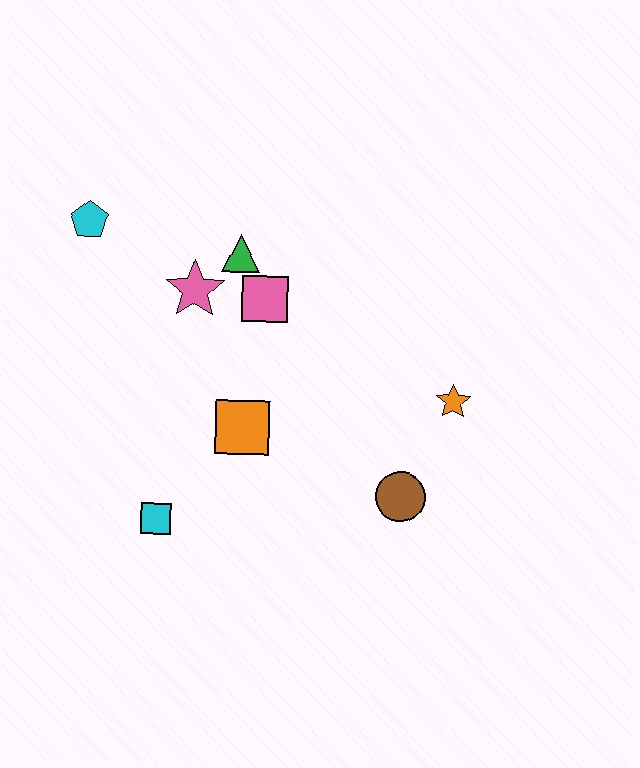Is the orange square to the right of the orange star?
No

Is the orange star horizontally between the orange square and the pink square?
No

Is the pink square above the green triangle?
No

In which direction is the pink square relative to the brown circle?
The pink square is above the brown circle.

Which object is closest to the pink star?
The green triangle is closest to the pink star.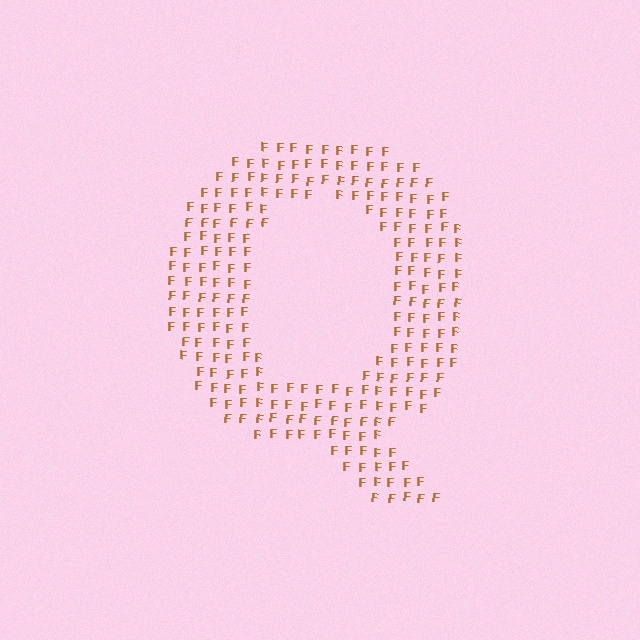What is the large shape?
The large shape is the letter Q.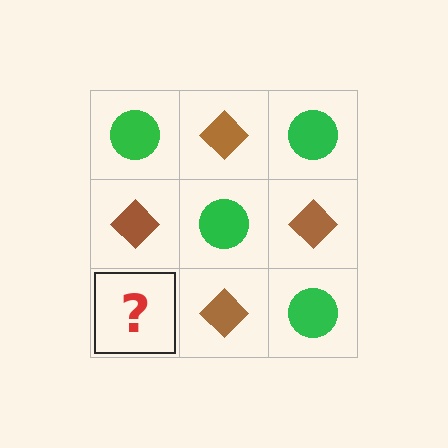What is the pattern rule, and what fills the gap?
The rule is that it alternates green circle and brown diamond in a checkerboard pattern. The gap should be filled with a green circle.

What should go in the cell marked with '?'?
The missing cell should contain a green circle.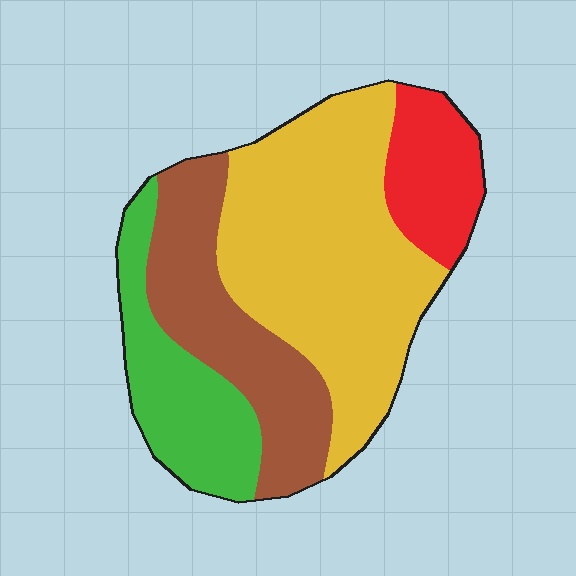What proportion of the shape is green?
Green covers about 20% of the shape.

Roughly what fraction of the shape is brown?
Brown takes up less than a quarter of the shape.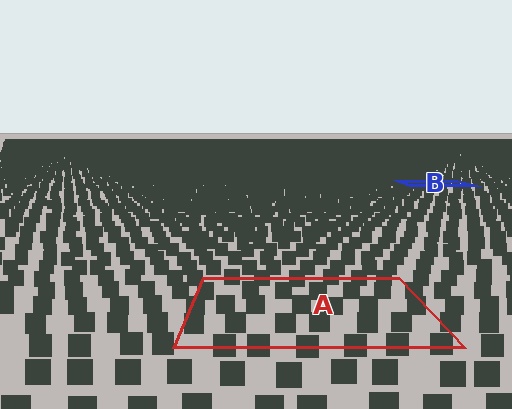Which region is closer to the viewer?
Region A is closer. The texture elements there are larger and more spread out.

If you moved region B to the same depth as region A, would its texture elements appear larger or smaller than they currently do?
They would appear larger. At a closer depth, the same texture elements are projected at a bigger on-screen size.